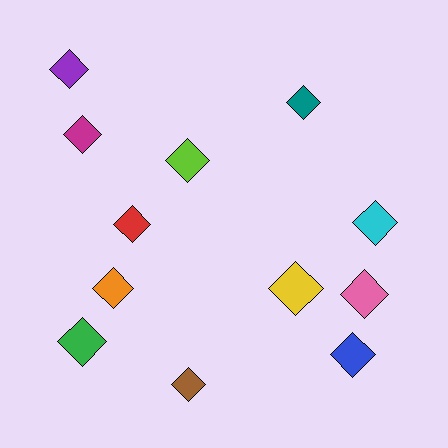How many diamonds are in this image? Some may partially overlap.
There are 12 diamonds.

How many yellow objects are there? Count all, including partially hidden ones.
There is 1 yellow object.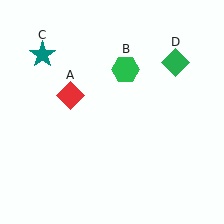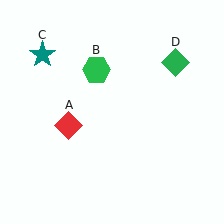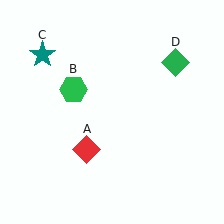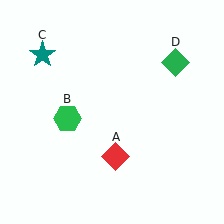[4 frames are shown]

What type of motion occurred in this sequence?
The red diamond (object A), green hexagon (object B) rotated counterclockwise around the center of the scene.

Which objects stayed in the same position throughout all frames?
Teal star (object C) and green diamond (object D) remained stationary.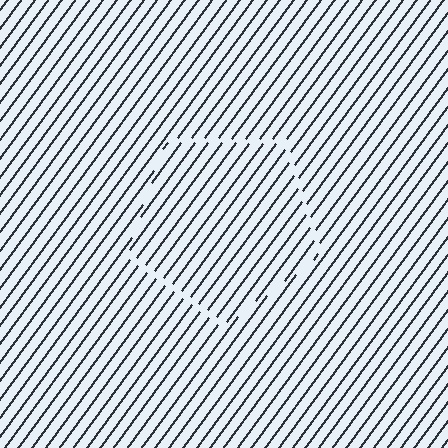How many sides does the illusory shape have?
5 sides — the line-ends trace a pentagon.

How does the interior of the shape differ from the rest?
The interior of the shape contains the same grating, shifted by half a period — the contour is defined by the phase discontinuity where line-ends from the inner and outer gratings abut.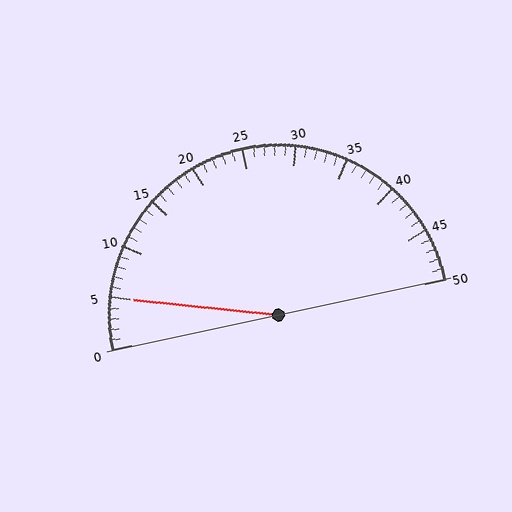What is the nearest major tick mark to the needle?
The nearest major tick mark is 5.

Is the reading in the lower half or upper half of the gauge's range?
The reading is in the lower half of the range (0 to 50).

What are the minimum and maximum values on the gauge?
The gauge ranges from 0 to 50.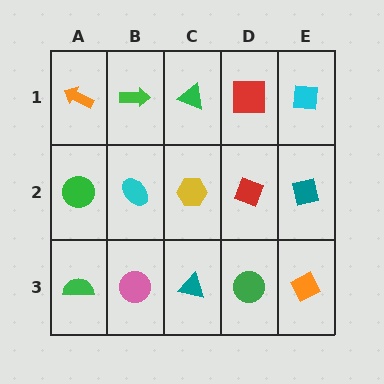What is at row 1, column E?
A cyan square.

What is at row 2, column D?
A red diamond.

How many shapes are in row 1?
5 shapes.